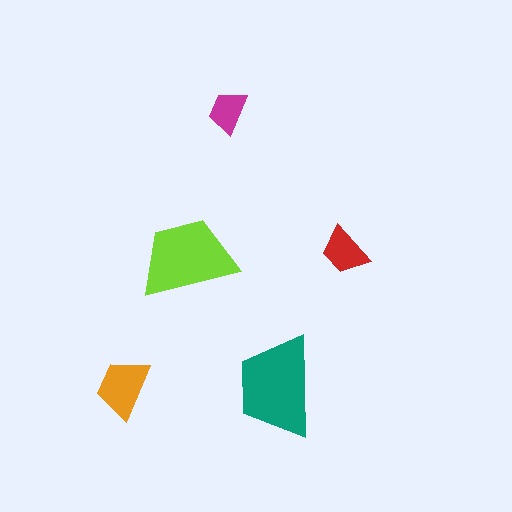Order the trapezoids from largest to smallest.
the teal one, the lime one, the orange one, the red one, the magenta one.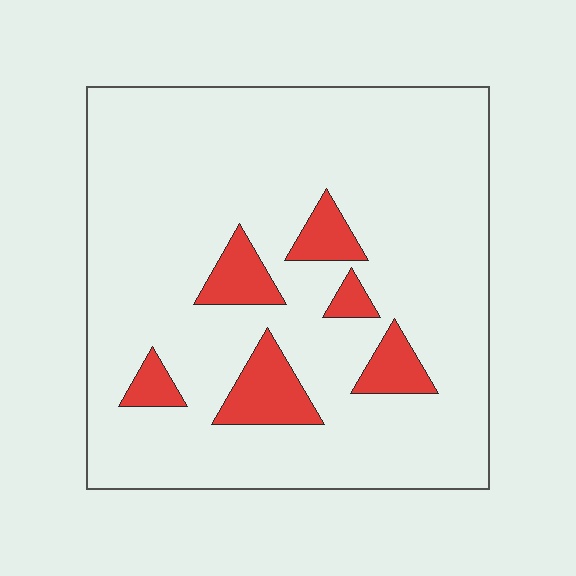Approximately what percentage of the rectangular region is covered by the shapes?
Approximately 10%.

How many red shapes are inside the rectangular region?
6.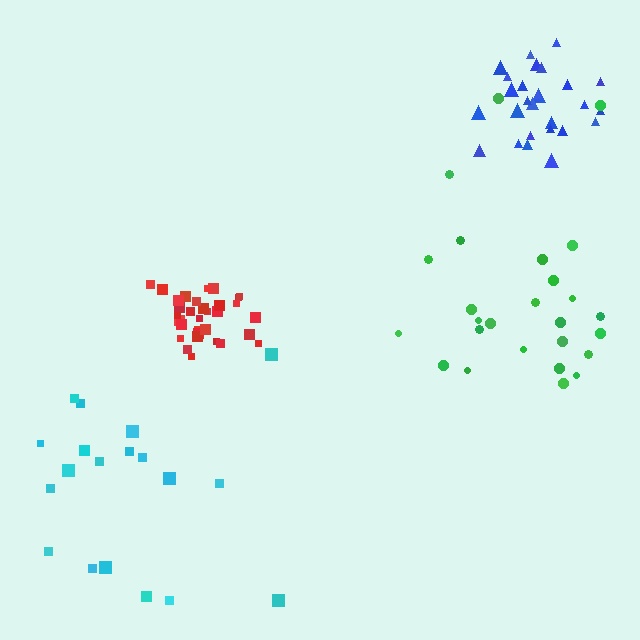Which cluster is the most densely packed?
Red.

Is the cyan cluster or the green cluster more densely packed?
Green.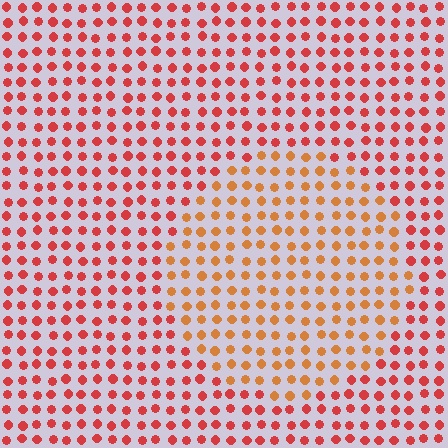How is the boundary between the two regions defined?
The boundary is defined purely by a slight shift in hue (about 29 degrees). Spacing, size, and orientation are identical on both sides.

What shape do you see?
I see a circle.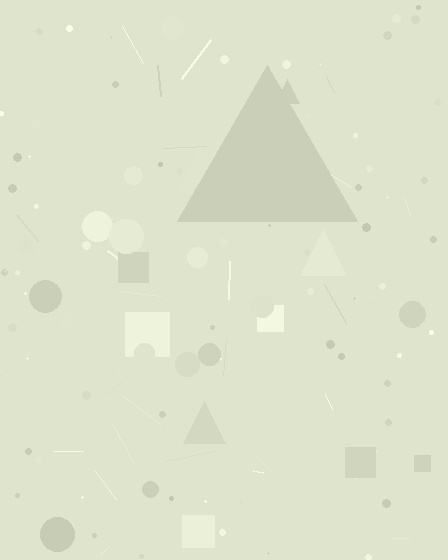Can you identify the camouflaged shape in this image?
The camouflaged shape is a triangle.